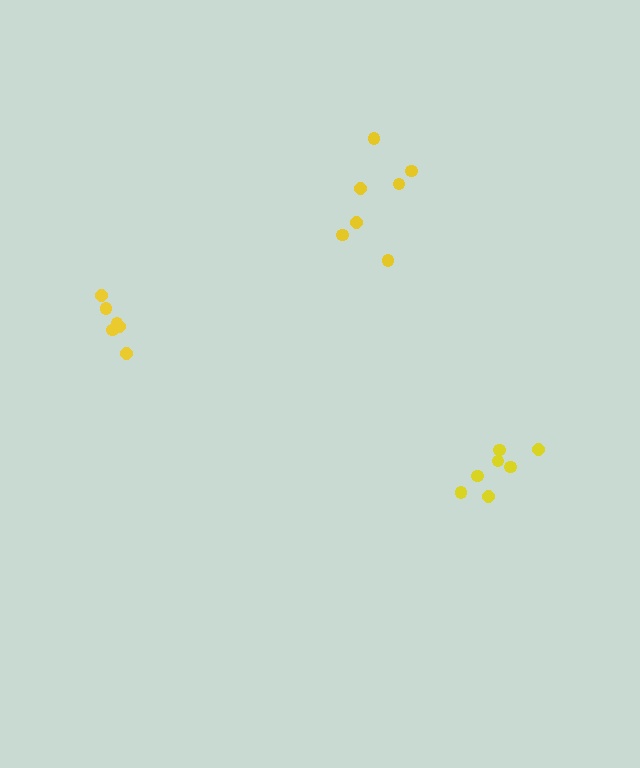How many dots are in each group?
Group 1: 7 dots, Group 2: 6 dots, Group 3: 7 dots (20 total).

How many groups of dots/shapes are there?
There are 3 groups.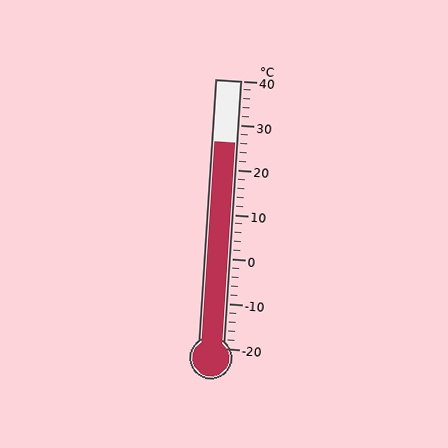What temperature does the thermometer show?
The thermometer shows approximately 26°C.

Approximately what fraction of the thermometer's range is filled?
The thermometer is filled to approximately 75% of its range.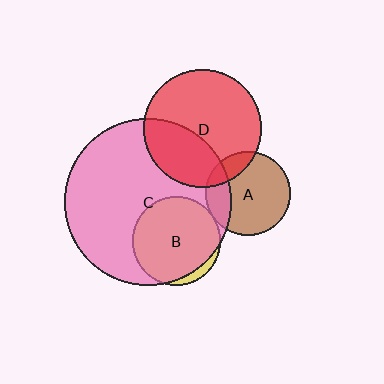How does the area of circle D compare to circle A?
Approximately 1.9 times.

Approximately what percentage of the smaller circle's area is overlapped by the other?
Approximately 20%.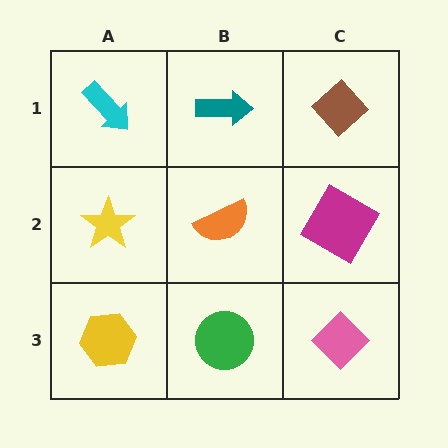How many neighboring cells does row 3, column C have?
2.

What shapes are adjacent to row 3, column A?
A yellow star (row 2, column A), a green circle (row 3, column B).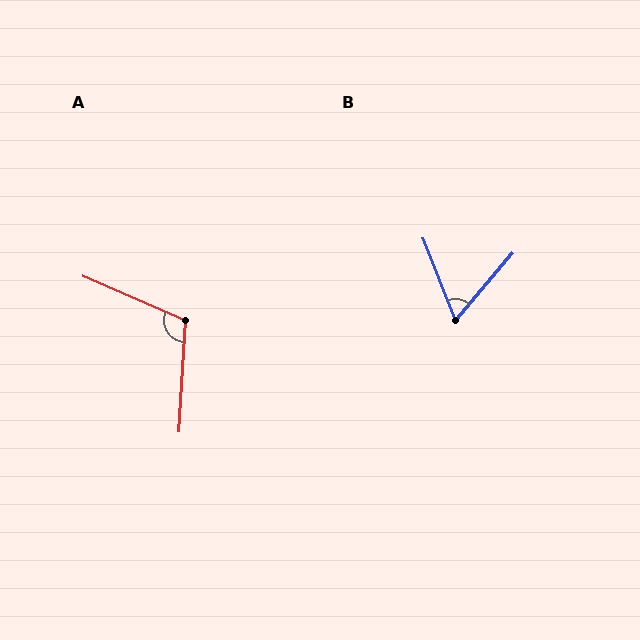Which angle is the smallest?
B, at approximately 62 degrees.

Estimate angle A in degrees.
Approximately 111 degrees.